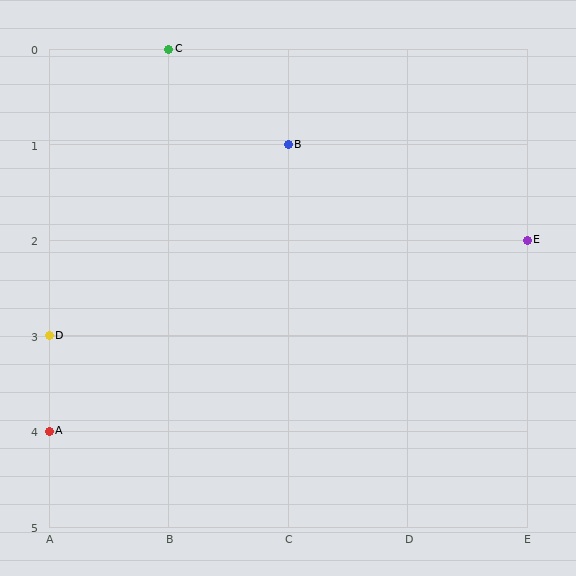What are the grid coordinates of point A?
Point A is at grid coordinates (A, 4).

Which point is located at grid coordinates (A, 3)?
Point D is at (A, 3).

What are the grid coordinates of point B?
Point B is at grid coordinates (C, 1).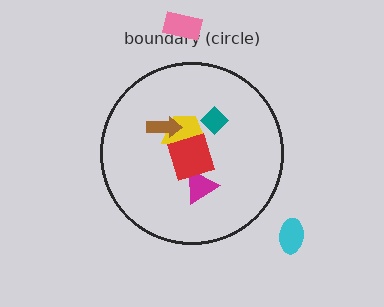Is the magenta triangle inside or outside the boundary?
Inside.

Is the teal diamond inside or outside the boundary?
Inside.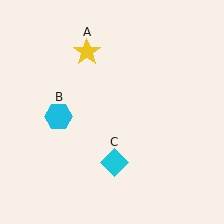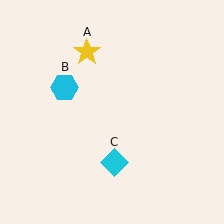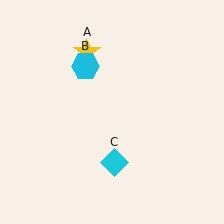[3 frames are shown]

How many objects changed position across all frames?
1 object changed position: cyan hexagon (object B).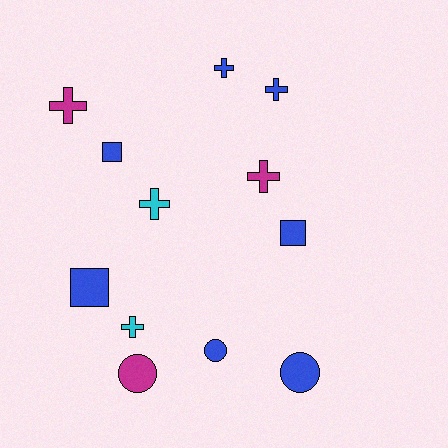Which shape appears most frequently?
Cross, with 6 objects.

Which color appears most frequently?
Blue, with 7 objects.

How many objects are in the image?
There are 12 objects.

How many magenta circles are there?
There is 1 magenta circle.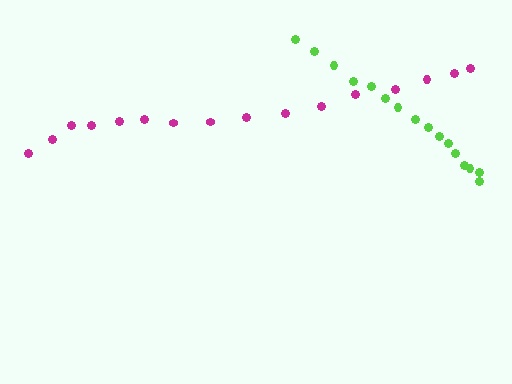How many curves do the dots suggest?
There are 2 distinct paths.